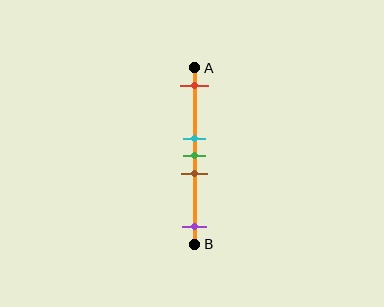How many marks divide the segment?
There are 5 marks dividing the segment.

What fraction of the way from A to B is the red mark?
The red mark is approximately 10% (0.1) of the way from A to B.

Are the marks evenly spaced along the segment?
No, the marks are not evenly spaced.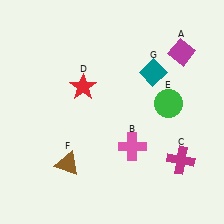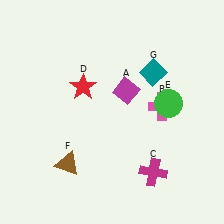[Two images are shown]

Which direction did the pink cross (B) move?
The pink cross (B) moved up.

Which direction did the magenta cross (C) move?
The magenta cross (C) moved left.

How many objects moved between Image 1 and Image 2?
3 objects moved between the two images.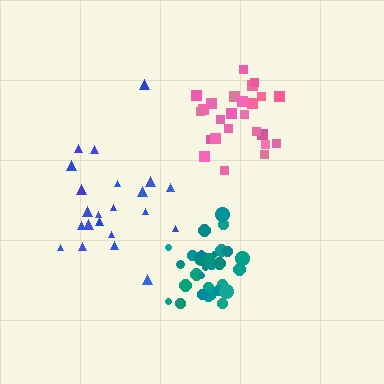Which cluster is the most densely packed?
Teal.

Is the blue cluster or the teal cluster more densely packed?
Teal.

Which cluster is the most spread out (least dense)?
Blue.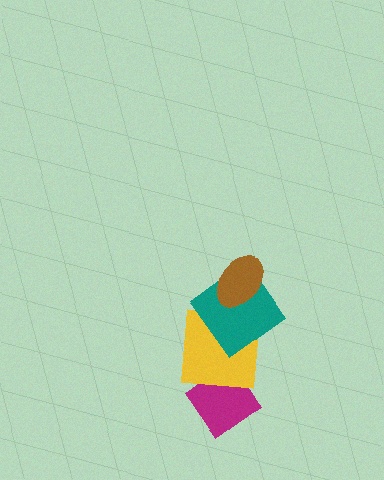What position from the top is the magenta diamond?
The magenta diamond is 4th from the top.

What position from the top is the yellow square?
The yellow square is 3rd from the top.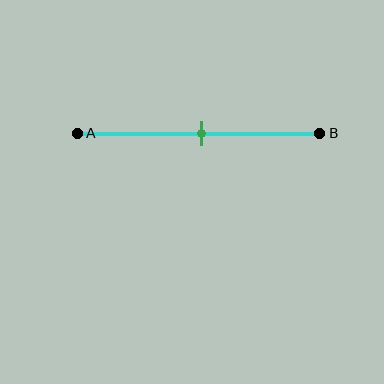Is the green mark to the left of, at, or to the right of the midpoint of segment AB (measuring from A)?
The green mark is approximately at the midpoint of segment AB.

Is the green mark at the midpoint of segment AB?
Yes, the mark is approximately at the midpoint.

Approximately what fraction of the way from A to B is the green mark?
The green mark is approximately 50% of the way from A to B.